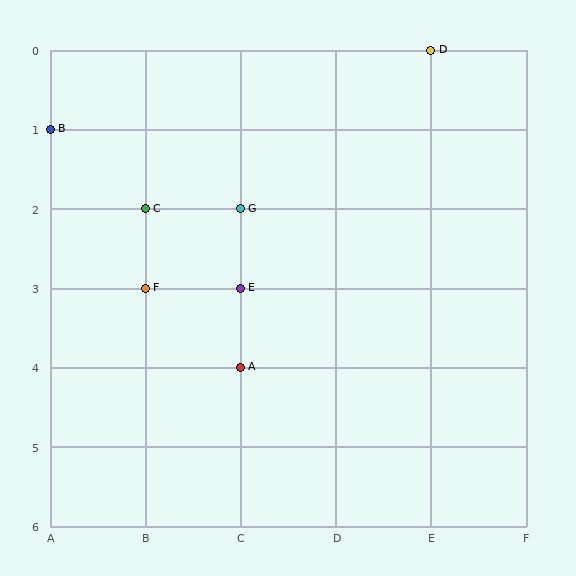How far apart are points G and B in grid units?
Points G and B are 2 columns and 1 row apart (about 2.2 grid units diagonally).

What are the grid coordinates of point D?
Point D is at grid coordinates (E, 0).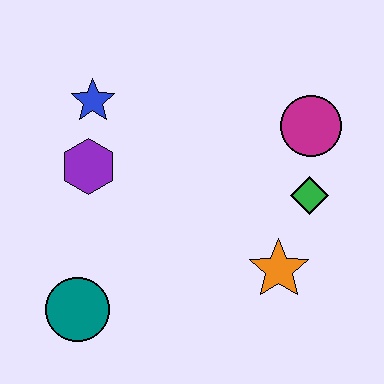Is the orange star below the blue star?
Yes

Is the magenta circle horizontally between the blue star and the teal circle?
No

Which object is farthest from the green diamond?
The teal circle is farthest from the green diamond.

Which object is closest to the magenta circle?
The green diamond is closest to the magenta circle.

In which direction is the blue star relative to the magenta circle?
The blue star is to the left of the magenta circle.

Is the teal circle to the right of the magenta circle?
No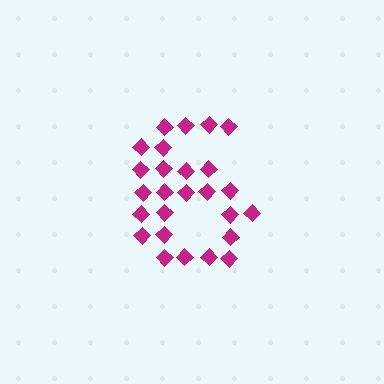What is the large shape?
The large shape is the digit 6.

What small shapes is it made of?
It is made of small diamonds.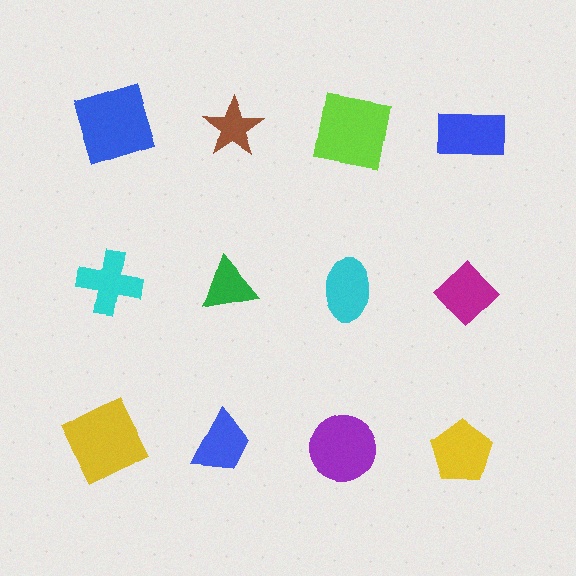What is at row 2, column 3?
A cyan ellipse.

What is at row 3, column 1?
A yellow square.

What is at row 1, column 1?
A blue square.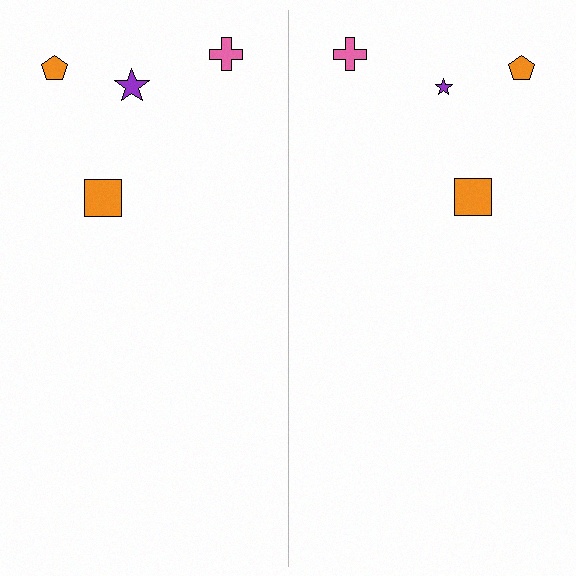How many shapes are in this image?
There are 8 shapes in this image.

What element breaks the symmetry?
The purple star on the right side has a different size than its mirror counterpart.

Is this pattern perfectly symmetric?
No, the pattern is not perfectly symmetric. The purple star on the right side has a different size than its mirror counterpart.